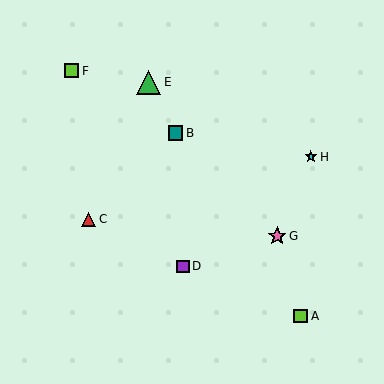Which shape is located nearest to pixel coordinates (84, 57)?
The lime square (labeled F) at (72, 71) is nearest to that location.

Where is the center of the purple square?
The center of the purple square is at (183, 266).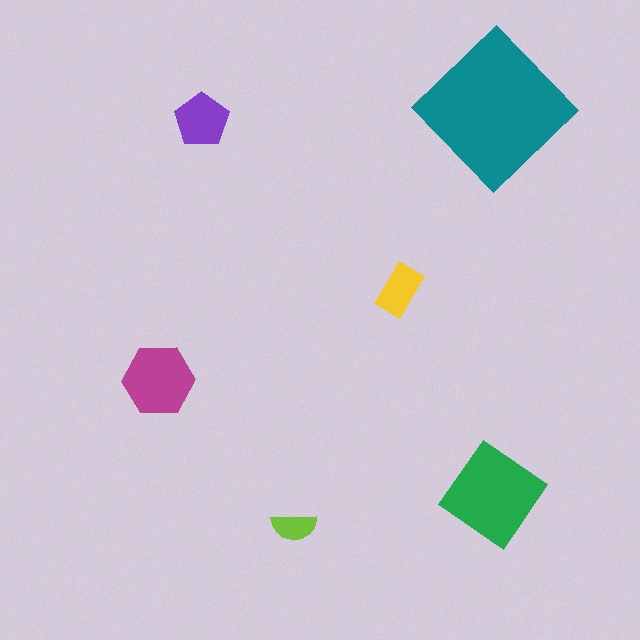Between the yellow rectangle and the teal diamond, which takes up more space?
The teal diamond.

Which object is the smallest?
The lime semicircle.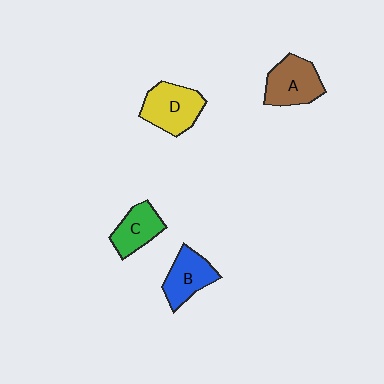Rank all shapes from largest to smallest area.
From largest to smallest: D (yellow), A (brown), B (blue), C (green).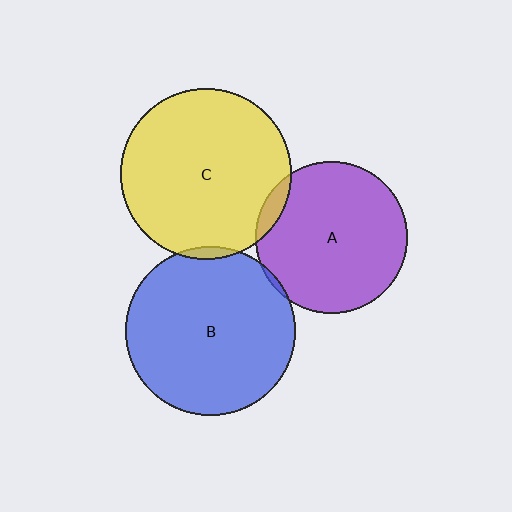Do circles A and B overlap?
Yes.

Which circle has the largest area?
Circle C (yellow).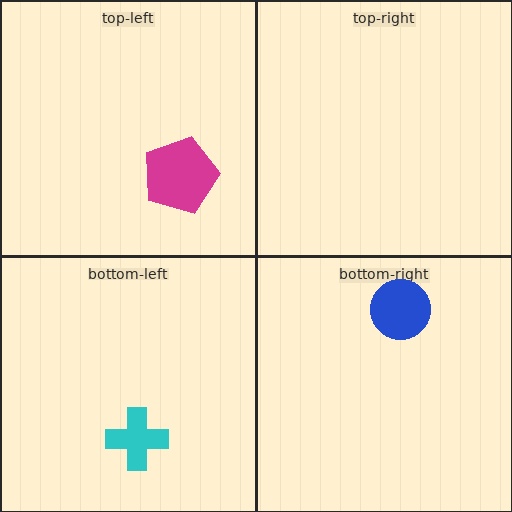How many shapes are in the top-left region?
1.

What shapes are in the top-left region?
The magenta pentagon.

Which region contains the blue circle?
The bottom-right region.